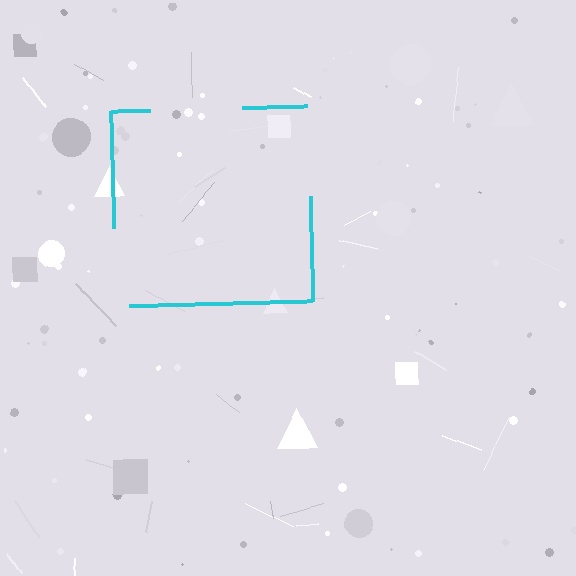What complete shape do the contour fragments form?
The contour fragments form a square.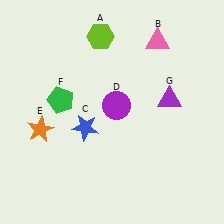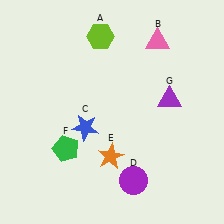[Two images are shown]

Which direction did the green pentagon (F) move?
The green pentagon (F) moved down.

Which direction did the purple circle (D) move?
The purple circle (D) moved down.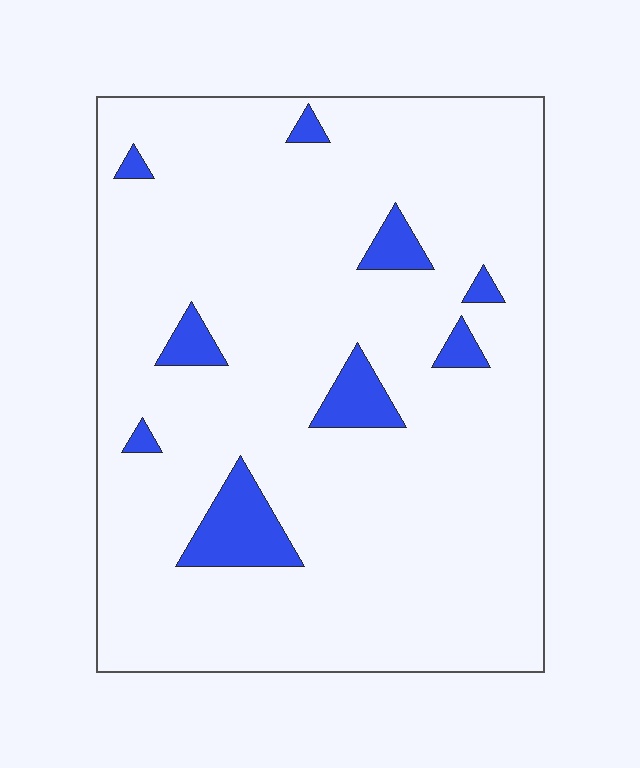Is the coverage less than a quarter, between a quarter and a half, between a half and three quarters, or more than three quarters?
Less than a quarter.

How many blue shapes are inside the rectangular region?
9.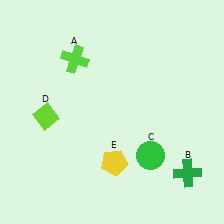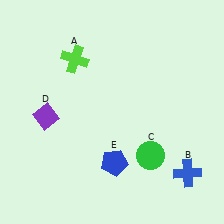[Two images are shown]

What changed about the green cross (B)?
In Image 1, B is green. In Image 2, it changed to blue.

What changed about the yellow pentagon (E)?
In Image 1, E is yellow. In Image 2, it changed to blue.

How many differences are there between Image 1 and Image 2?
There are 3 differences between the two images.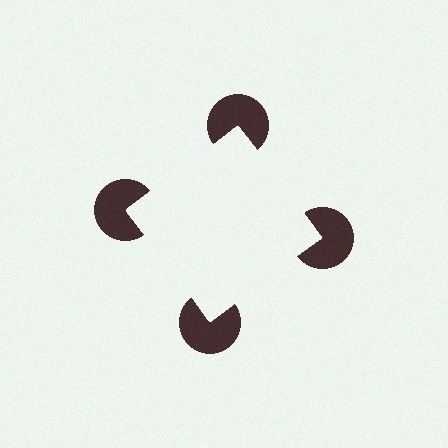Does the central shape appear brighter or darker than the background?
It typically appears slightly brighter than the background, even though no actual brightness change is drawn.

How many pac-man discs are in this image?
There are 4 — one at each vertex of the illusory square.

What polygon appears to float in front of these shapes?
An illusory square — its edges are inferred from the aligned wedge cuts in the pac-man discs, not physically drawn.